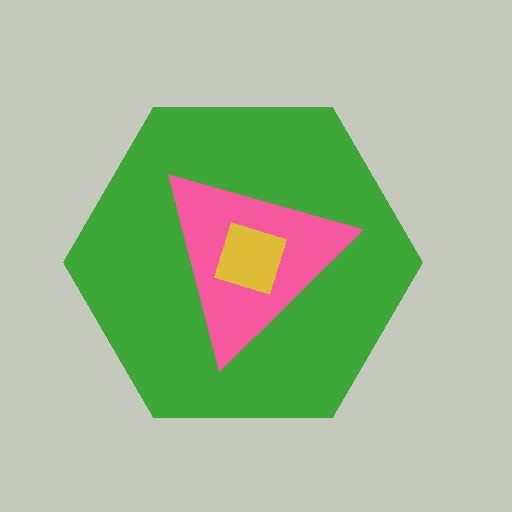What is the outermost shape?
The green hexagon.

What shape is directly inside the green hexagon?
The pink triangle.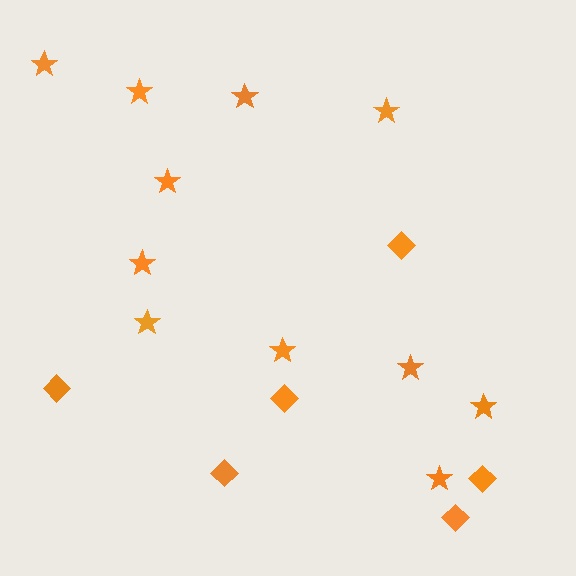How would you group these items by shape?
There are 2 groups: one group of diamonds (6) and one group of stars (11).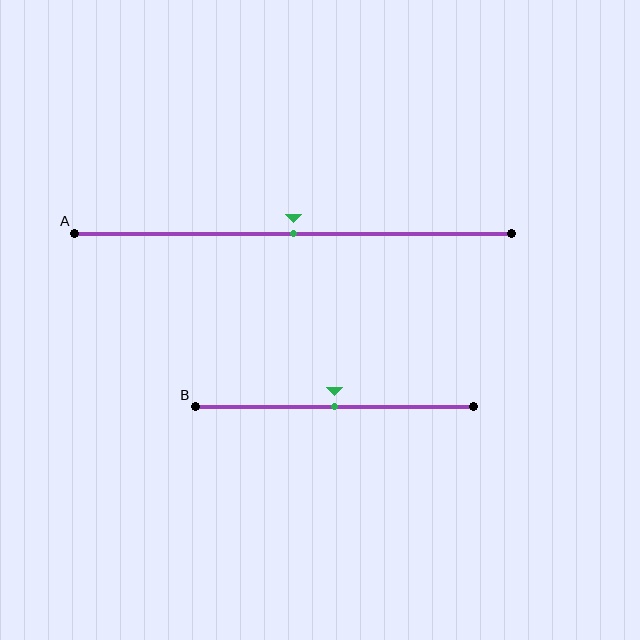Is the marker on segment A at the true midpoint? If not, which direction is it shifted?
Yes, the marker on segment A is at the true midpoint.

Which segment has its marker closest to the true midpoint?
Segment A has its marker closest to the true midpoint.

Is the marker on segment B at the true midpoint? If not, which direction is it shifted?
Yes, the marker on segment B is at the true midpoint.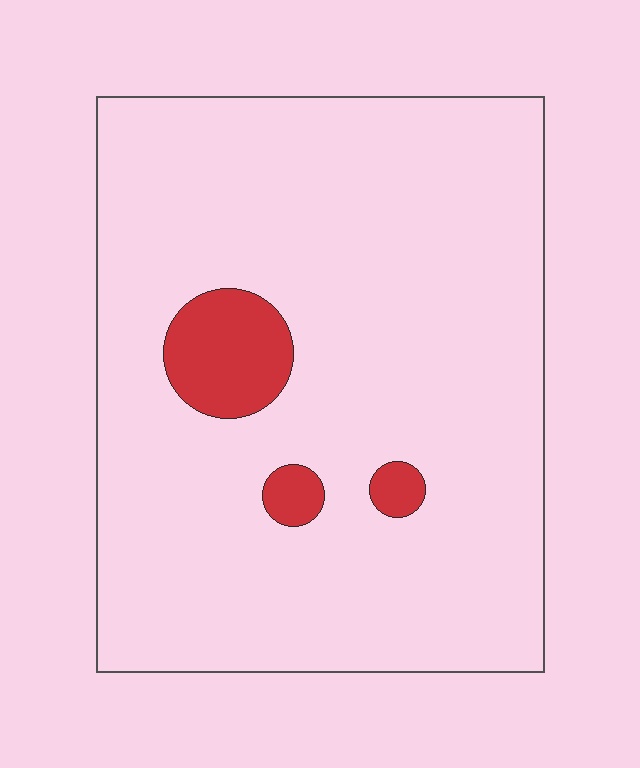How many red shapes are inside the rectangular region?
3.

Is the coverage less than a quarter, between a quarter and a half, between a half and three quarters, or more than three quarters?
Less than a quarter.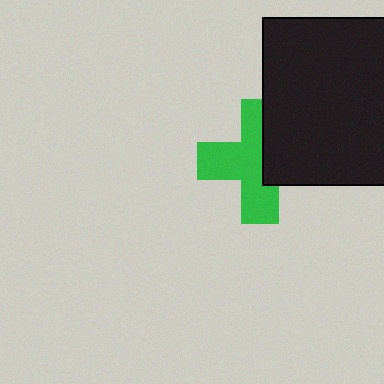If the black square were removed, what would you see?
You would see the complete green cross.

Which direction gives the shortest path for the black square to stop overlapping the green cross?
Moving right gives the shortest separation.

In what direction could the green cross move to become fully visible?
The green cross could move left. That would shift it out from behind the black square entirely.